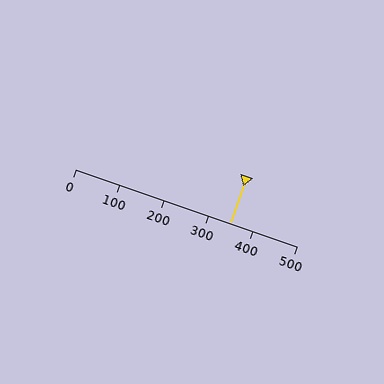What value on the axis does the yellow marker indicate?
The marker indicates approximately 350.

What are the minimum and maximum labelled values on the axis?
The axis runs from 0 to 500.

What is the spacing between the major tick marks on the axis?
The major ticks are spaced 100 apart.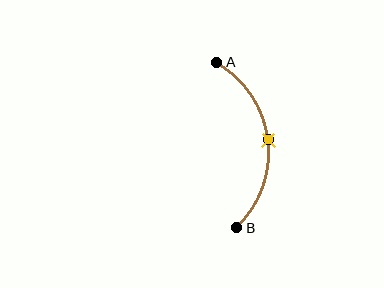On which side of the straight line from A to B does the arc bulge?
The arc bulges to the right of the straight line connecting A and B.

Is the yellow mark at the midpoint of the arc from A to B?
Yes. The yellow mark lies on the arc at equal arc-length from both A and B — it is the arc midpoint.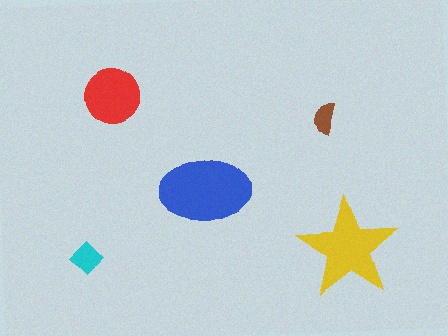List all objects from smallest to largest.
The brown semicircle, the cyan diamond, the red circle, the yellow star, the blue ellipse.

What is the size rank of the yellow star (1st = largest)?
2nd.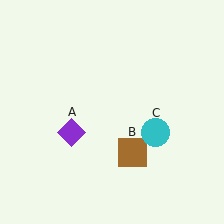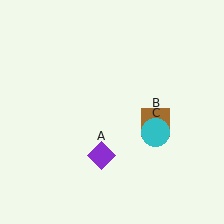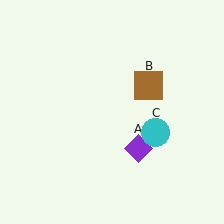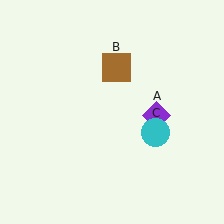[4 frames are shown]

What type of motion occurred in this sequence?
The purple diamond (object A), brown square (object B) rotated counterclockwise around the center of the scene.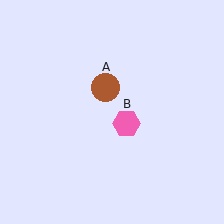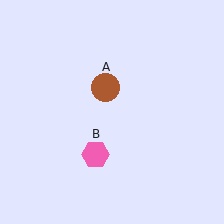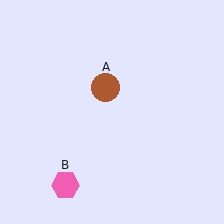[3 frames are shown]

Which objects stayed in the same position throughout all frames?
Brown circle (object A) remained stationary.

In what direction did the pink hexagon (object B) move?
The pink hexagon (object B) moved down and to the left.